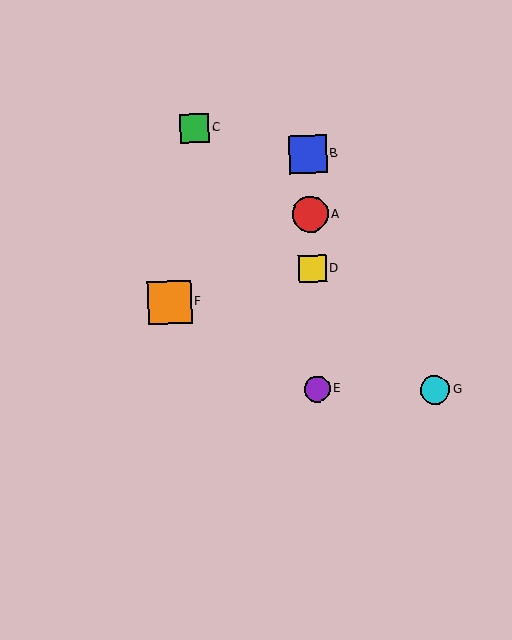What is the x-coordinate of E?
Object E is at x≈317.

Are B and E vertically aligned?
Yes, both are at x≈308.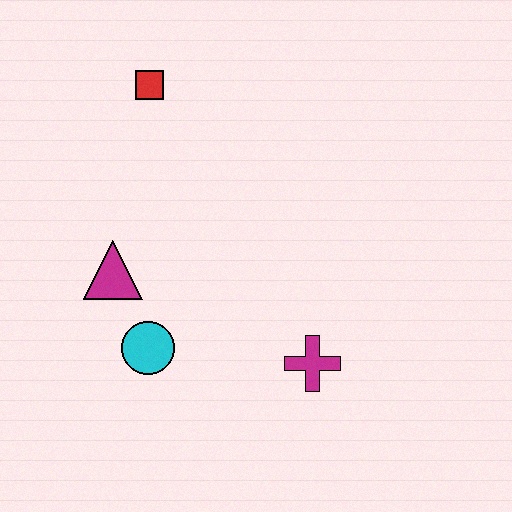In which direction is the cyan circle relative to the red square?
The cyan circle is below the red square.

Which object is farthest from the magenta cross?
The red square is farthest from the magenta cross.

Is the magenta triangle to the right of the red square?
No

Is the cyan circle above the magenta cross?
Yes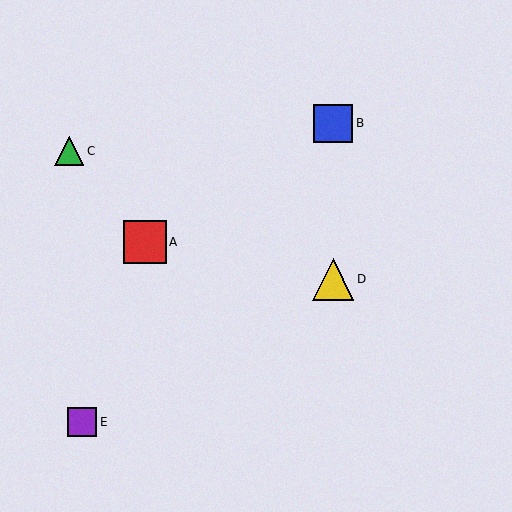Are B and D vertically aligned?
Yes, both are at x≈333.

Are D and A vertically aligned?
No, D is at x≈333 and A is at x≈145.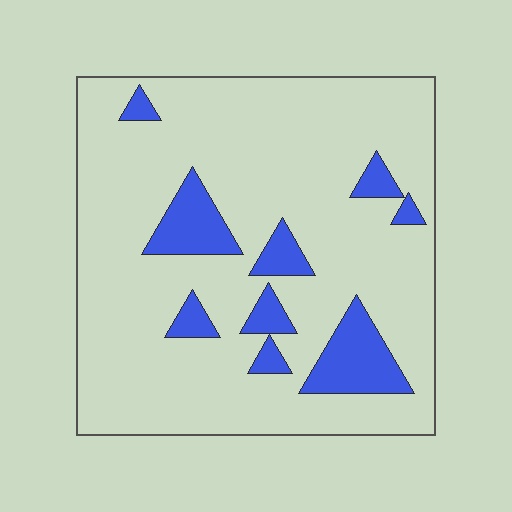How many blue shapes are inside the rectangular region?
9.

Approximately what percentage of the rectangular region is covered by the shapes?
Approximately 15%.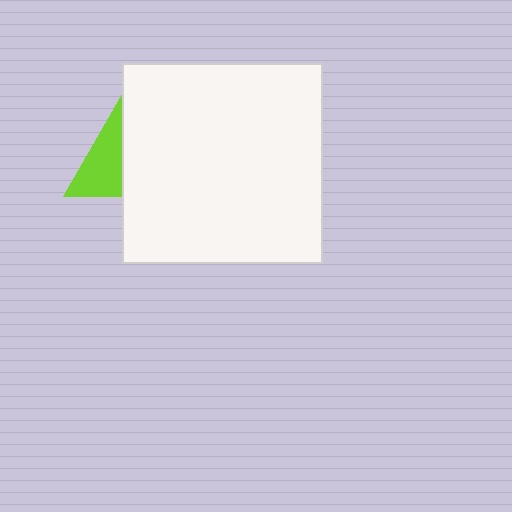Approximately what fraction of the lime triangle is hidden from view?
Roughly 63% of the lime triangle is hidden behind the white square.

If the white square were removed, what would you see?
You would see the complete lime triangle.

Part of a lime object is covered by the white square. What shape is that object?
It is a triangle.